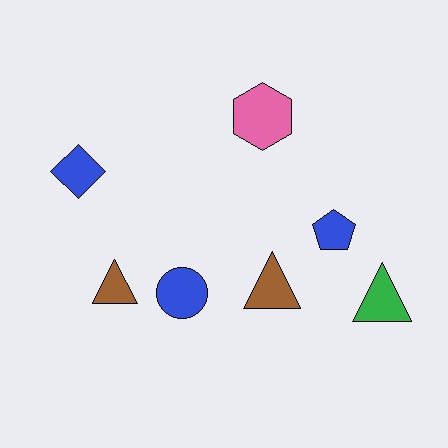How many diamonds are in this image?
There is 1 diamond.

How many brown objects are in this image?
There are 2 brown objects.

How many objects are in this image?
There are 7 objects.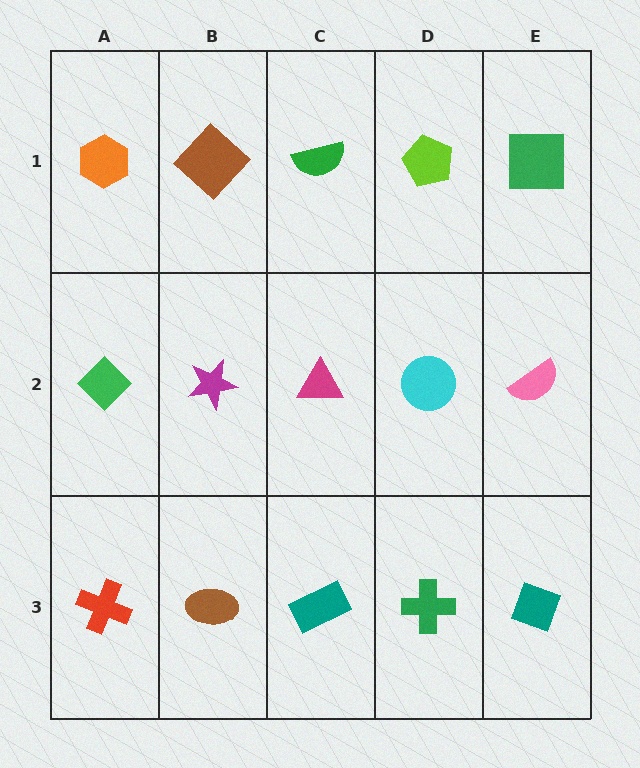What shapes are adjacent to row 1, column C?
A magenta triangle (row 2, column C), a brown diamond (row 1, column B), a lime pentagon (row 1, column D).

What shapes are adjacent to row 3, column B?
A magenta star (row 2, column B), a red cross (row 3, column A), a teal rectangle (row 3, column C).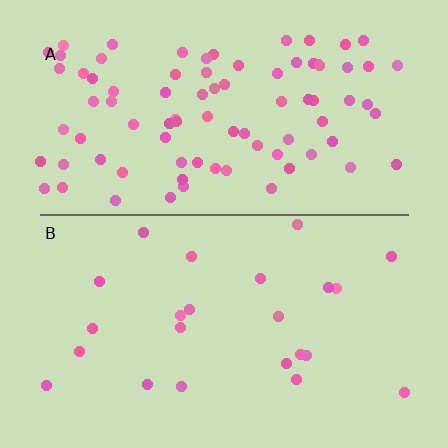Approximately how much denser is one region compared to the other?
Approximately 3.7× — region A over region B.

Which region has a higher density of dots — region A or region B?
A (the top).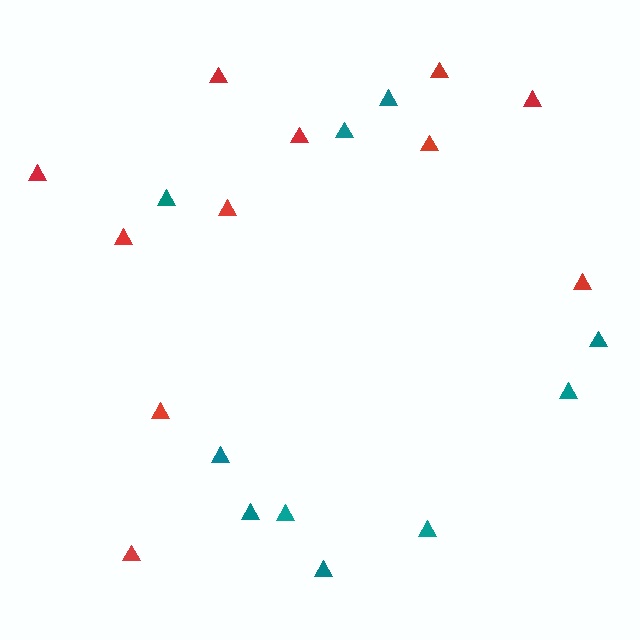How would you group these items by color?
There are 2 groups: one group of red triangles (11) and one group of teal triangles (10).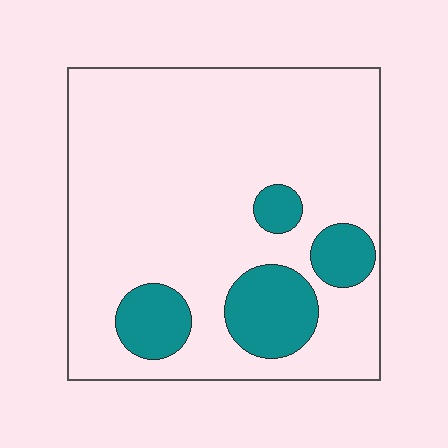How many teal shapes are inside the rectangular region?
4.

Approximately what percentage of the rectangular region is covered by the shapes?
Approximately 15%.